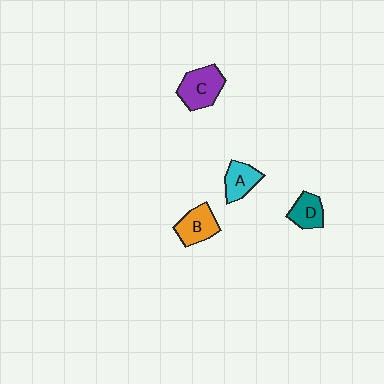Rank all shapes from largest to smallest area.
From largest to smallest: C (purple), B (orange), A (cyan), D (teal).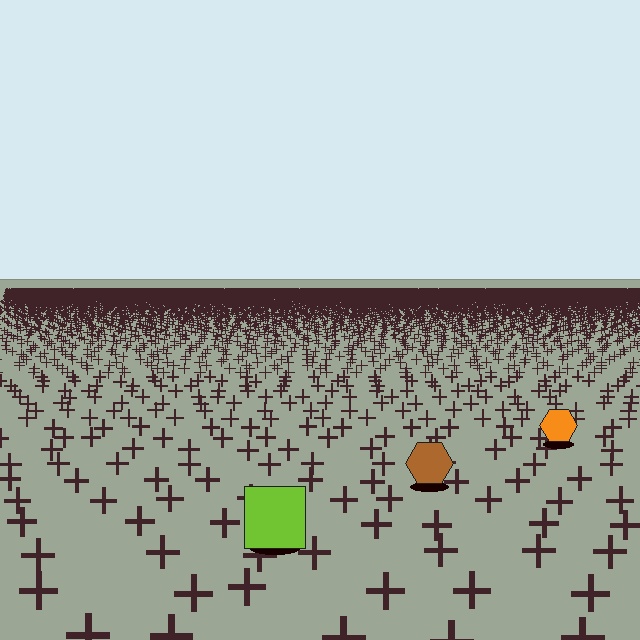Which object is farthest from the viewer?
The orange hexagon is farthest from the viewer. It appears smaller and the ground texture around it is denser.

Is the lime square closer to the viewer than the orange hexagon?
Yes. The lime square is closer — you can tell from the texture gradient: the ground texture is coarser near it.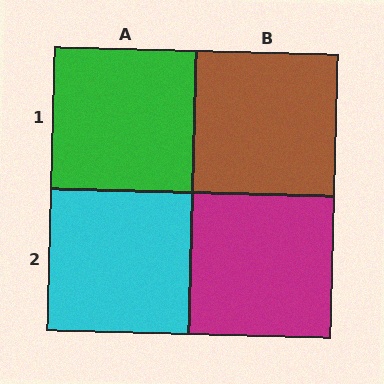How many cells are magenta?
1 cell is magenta.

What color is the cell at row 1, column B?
Brown.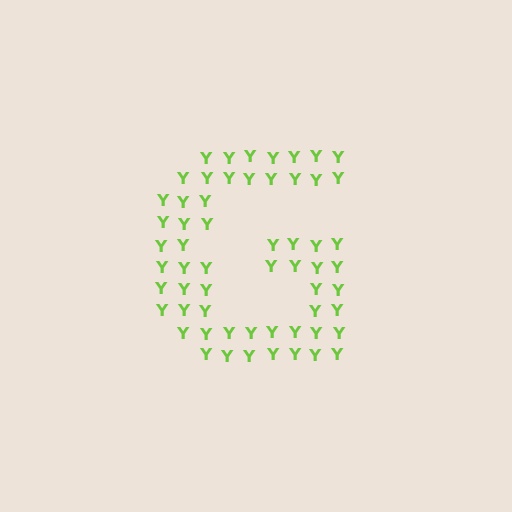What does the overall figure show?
The overall figure shows the letter G.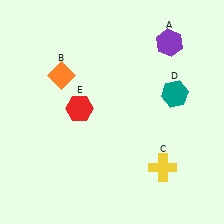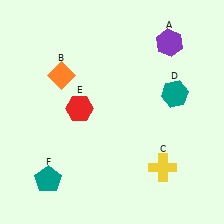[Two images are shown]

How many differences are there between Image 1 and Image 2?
There is 1 difference between the two images.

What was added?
A teal pentagon (F) was added in Image 2.